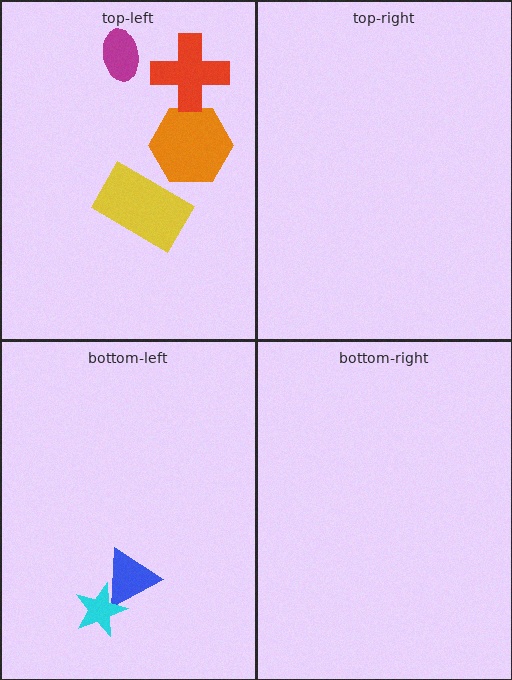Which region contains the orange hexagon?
The top-left region.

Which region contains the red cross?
The top-left region.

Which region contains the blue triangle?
The bottom-left region.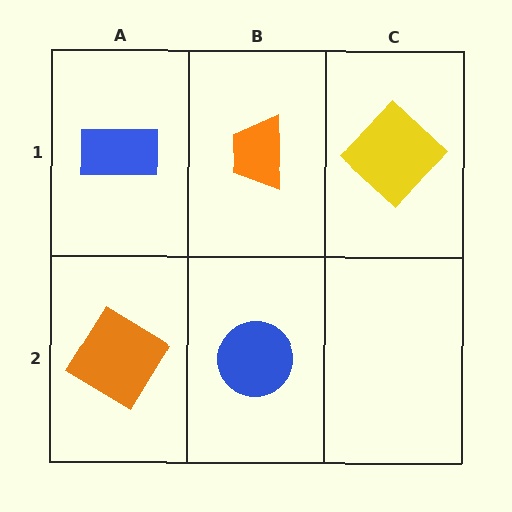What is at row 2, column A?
An orange diamond.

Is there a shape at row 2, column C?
No, that cell is empty.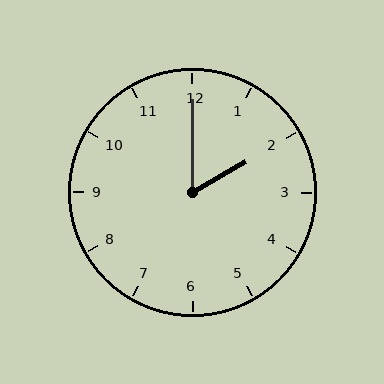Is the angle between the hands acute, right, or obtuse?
It is acute.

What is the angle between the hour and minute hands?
Approximately 60 degrees.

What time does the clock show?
2:00.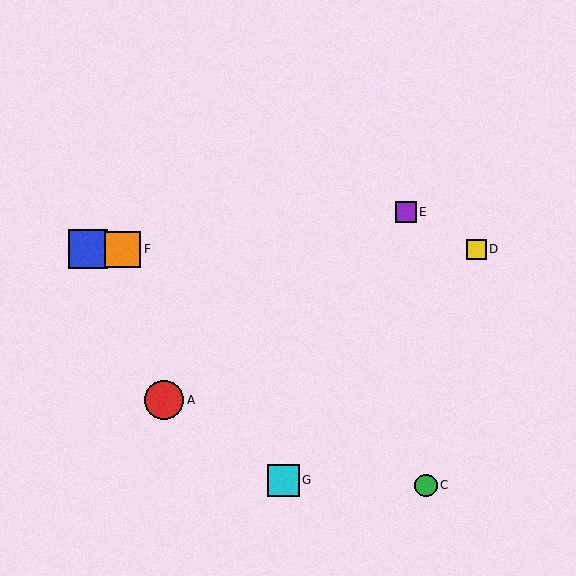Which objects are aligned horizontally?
Objects B, D, F are aligned horizontally.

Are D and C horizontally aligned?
No, D is at y≈249 and C is at y≈485.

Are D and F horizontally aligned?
Yes, both are at y≈249.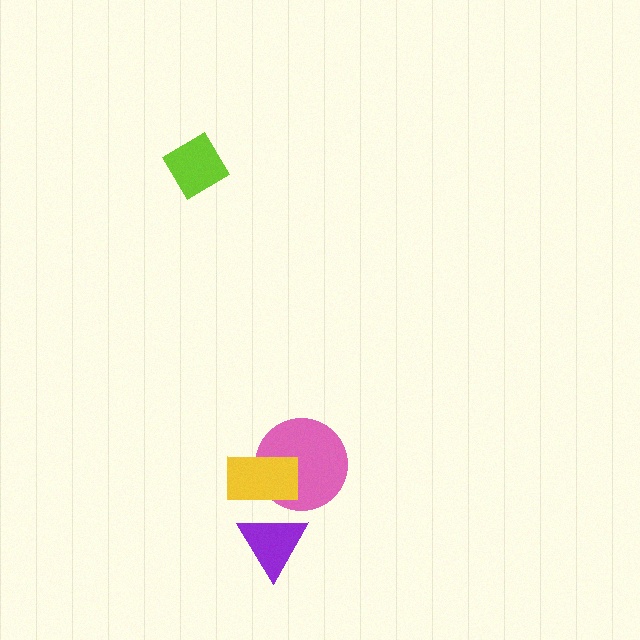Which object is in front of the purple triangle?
The yellow rectangle is in front of the purple triangle.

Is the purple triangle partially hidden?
Yes, it is partially covered by another shape.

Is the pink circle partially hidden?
Yes, it is partially covered by another shape.